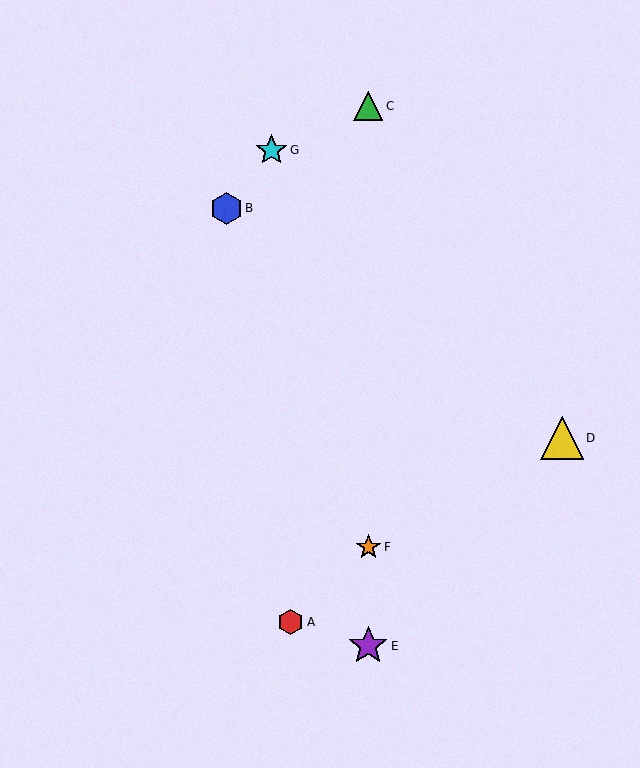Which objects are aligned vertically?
Objects C, E, F are aligned vertically.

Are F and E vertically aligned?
Yes, both are at x≈368.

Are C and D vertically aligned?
No, C is at x≈368 and D is at x≈562.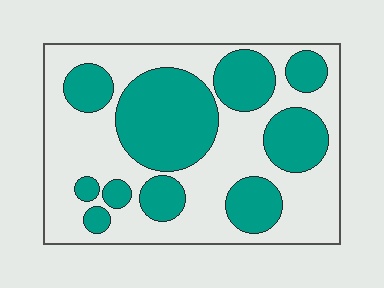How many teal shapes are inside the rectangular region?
10.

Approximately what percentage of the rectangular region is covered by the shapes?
Approximately 40%.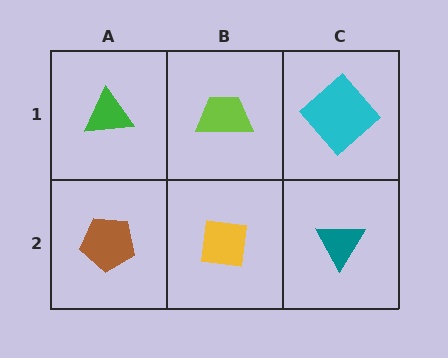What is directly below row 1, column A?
A brown pentagon.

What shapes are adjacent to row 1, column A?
A brown pentagon (row 2, column A), a lime trapezoid (row 1, column B).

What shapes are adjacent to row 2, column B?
A lime trapezoid (row 1, column B), a brown pentagon (row 2, column A), a teal triangle (row 2, column C).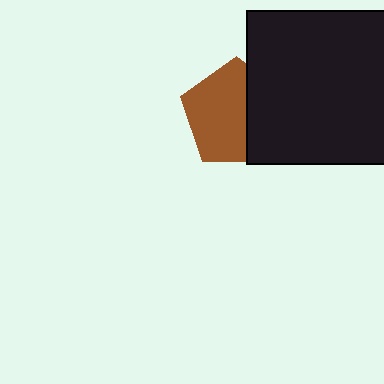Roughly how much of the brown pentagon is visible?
About half of it is visible (roughly 62%).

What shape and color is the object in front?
The object in front is a black square.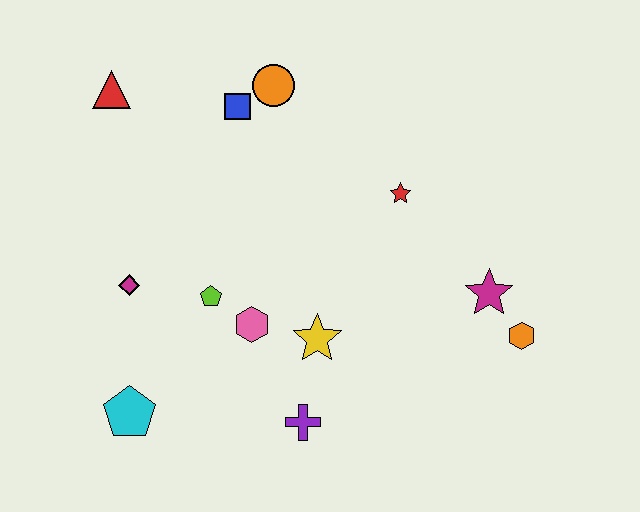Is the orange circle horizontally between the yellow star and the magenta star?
No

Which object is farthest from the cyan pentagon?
The orange hexagon is farthest from the cyan pentagon.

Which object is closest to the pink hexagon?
The lime pentagon is closest to the pink hexagon.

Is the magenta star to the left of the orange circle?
No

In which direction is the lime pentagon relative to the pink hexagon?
The lime pentagon is to the left of the pink hexagon.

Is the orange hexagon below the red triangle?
Yes